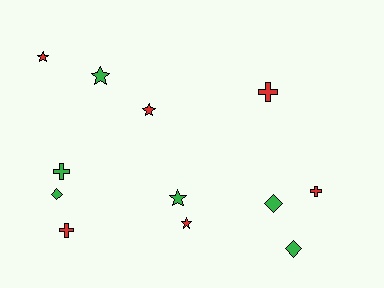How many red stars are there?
There are 3 red stars.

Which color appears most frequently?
Green, with 6 objects.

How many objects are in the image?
There are 12 objects.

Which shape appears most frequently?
Star, with 5 objects.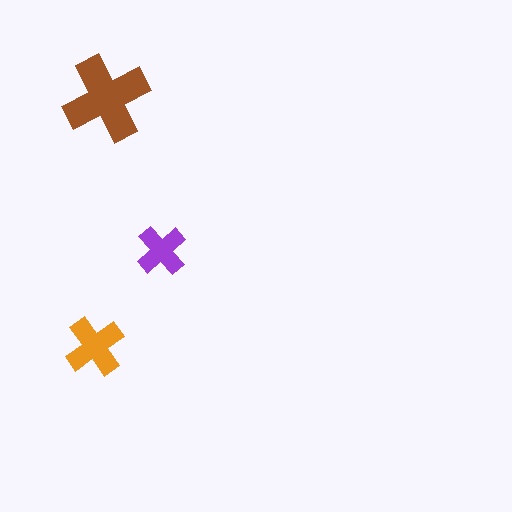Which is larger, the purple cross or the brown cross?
The brown one.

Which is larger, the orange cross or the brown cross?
The brown one.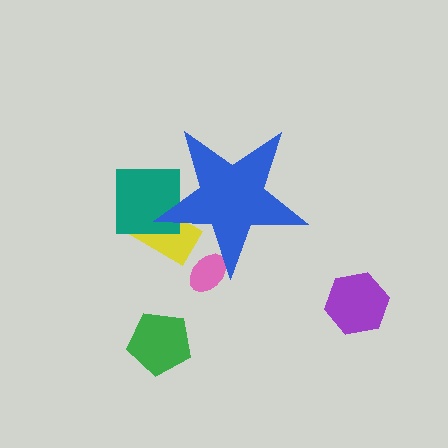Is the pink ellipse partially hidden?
Yes, the pink ellipse is partially hidden behind the blue star.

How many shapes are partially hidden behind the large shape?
3 shapes are partially hidden.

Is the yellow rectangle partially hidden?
Yes, the yellow rectangle is partially hidden behind the blue star.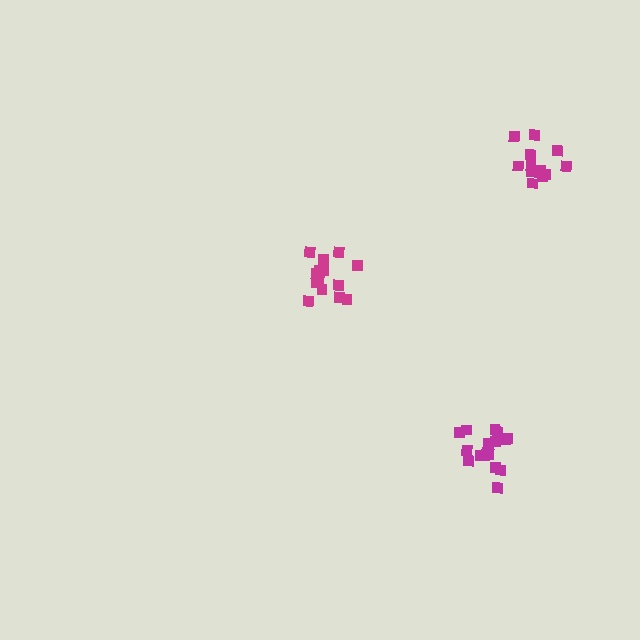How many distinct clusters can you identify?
There are 3 distinct clusters.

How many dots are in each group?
Group 1: 15 dots, Group 2: 13 dots, Group 3: 17 dots (45 total).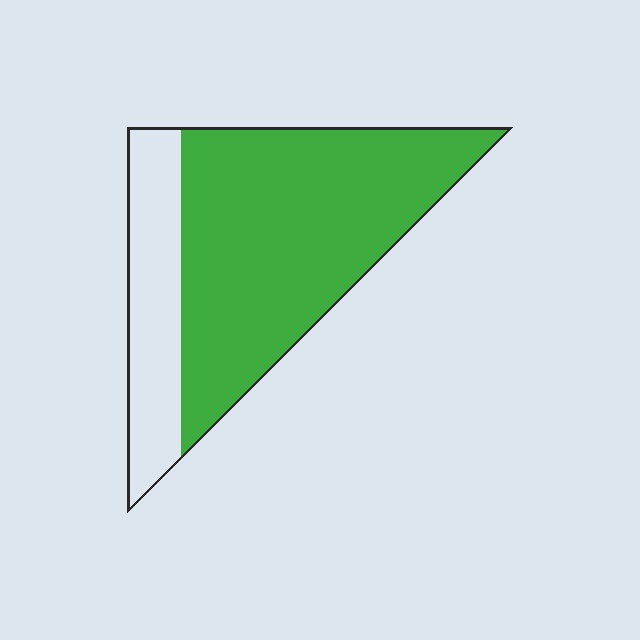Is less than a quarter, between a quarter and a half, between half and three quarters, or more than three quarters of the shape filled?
Between half and three quarters.